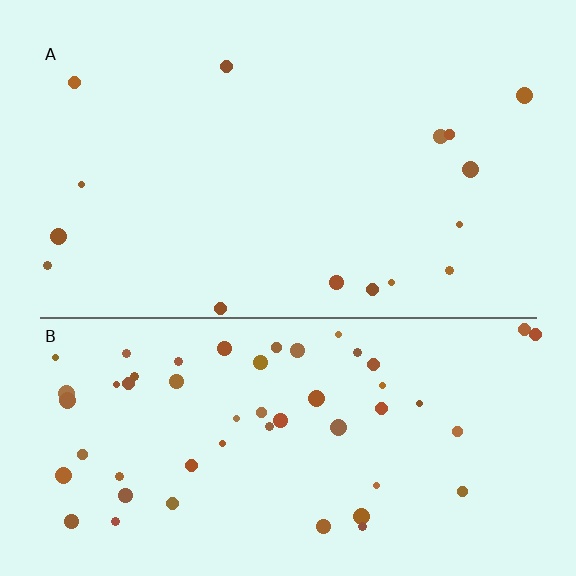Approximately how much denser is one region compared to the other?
Approximately 3.6× — region B over region A.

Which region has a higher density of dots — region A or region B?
B (the bottom).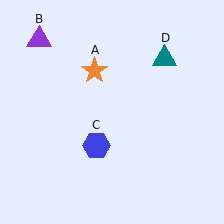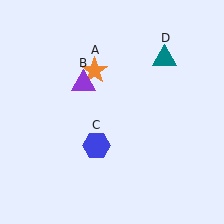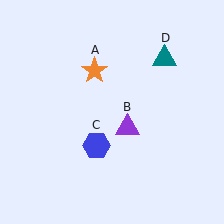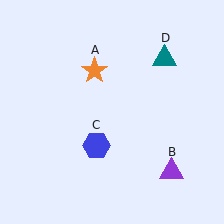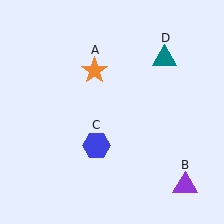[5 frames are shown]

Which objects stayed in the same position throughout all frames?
Orange star (object A) and blue hexagon (object C) and teal triangle (object D) remained stationary.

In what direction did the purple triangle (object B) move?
The purple triangle (object B) moved down and to the right.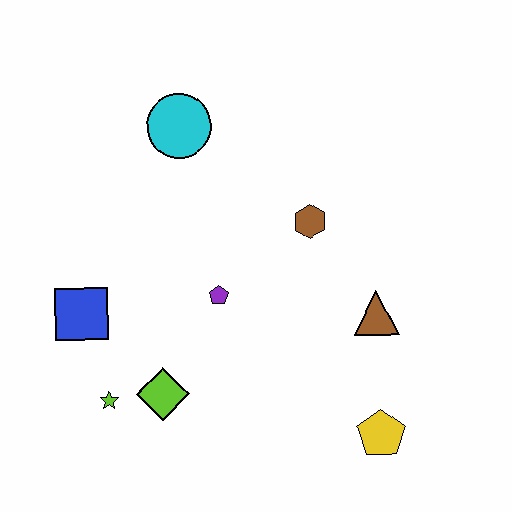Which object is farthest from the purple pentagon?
The yellow pentagon is farthest from the purple pentagon.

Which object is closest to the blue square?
The lime star is closest to the blue square.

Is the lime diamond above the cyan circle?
No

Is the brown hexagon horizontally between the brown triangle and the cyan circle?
Yes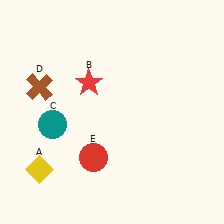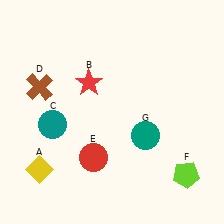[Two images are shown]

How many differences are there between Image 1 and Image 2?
There are 2 differences between the two images.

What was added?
A lime pentagon (F), a teal circle (G) were added in Image 2.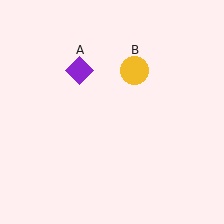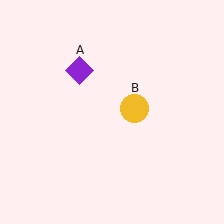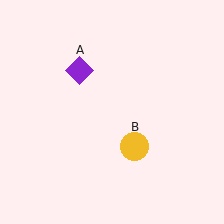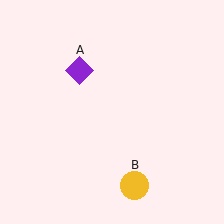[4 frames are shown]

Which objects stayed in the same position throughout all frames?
Purple diamond (object A) remained stationary.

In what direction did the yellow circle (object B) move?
The yellow circle (object B) moved down.